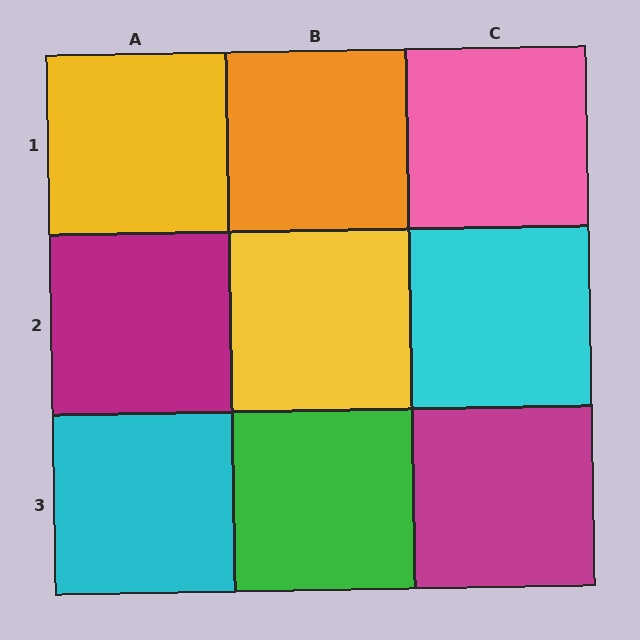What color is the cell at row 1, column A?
Yellow.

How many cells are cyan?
2 cells are cyan.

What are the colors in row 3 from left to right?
Cyan, green, magenta.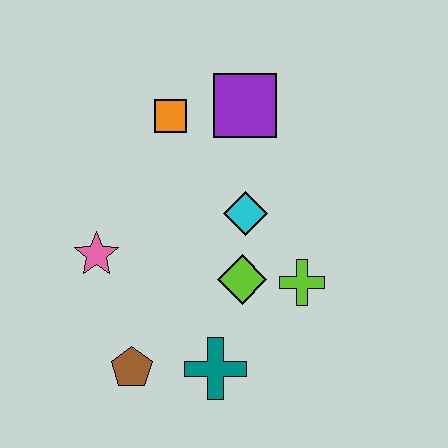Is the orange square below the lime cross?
No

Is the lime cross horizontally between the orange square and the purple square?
No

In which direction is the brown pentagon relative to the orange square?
The brown pentagon is below the orange square.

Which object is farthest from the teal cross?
The purple square is farthest from the teal cross.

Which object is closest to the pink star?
The brown pentagon is closest to the pink star.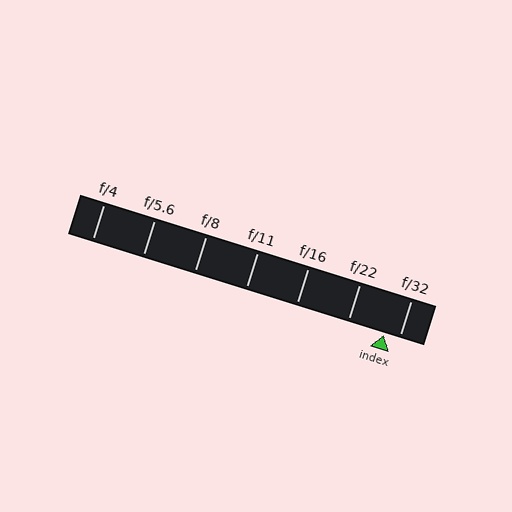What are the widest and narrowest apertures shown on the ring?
The widest aperture shown is f/4 and the narrowest is f/32.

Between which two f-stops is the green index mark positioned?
The index mark is between f/22 and f/32.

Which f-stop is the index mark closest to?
The index mark is closest to f/32.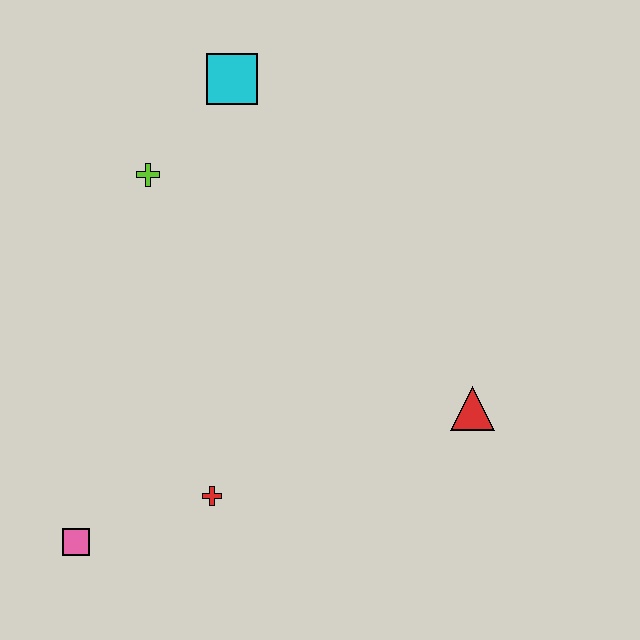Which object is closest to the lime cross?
The cyan square is closest to the lime cross.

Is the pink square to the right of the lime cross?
No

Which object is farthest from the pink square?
The cyan square is farthest from the pink square.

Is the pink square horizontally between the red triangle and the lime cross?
No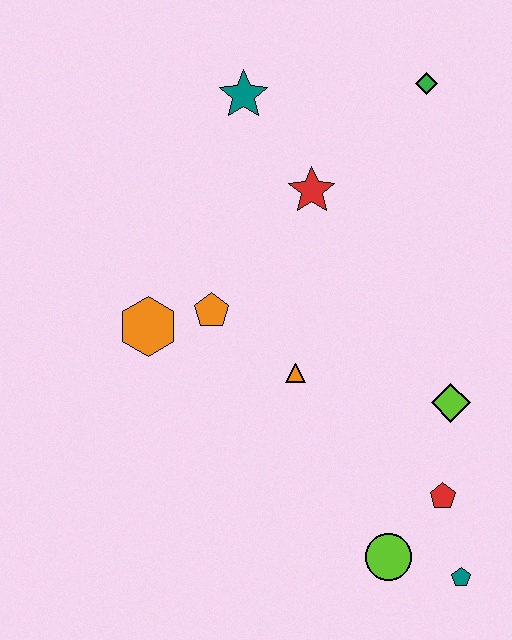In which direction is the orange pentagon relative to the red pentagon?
The orange pentagon is to the left of the red pentagon.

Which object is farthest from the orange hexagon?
The teal pentagon is farthest from the orange hexagon.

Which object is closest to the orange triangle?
The orange pentagon is closest to the orange triangle.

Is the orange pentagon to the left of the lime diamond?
Yes